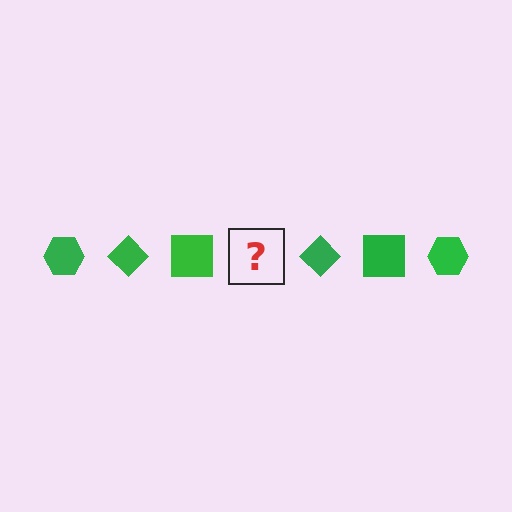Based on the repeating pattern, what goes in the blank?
The blank should be a green hexagon.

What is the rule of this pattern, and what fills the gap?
The rule is that the pattern cycles through hexagon, diamond, square shapes in green. The gap should be filled with a green hexagon.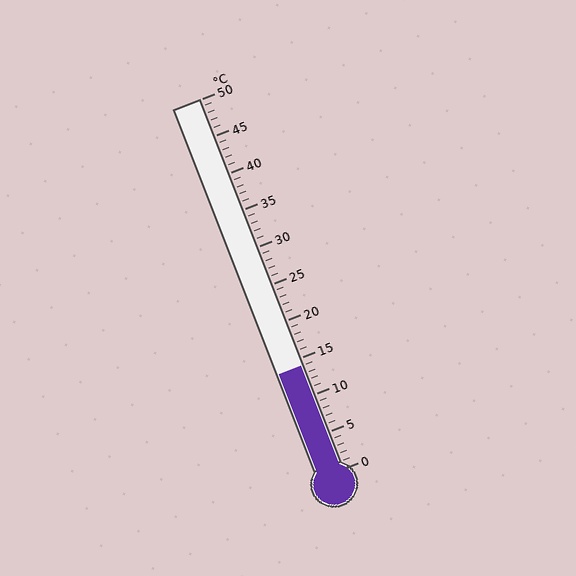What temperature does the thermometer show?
The thermometer shows approximately 14°C.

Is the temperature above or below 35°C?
The temperature is below 35°C.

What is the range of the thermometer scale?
The thermometer scale ranges from 0°C to 50°C.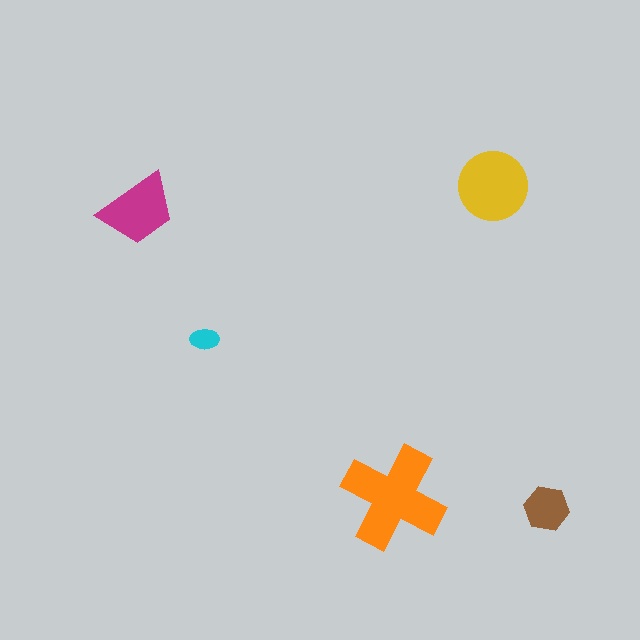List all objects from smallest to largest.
The cyan ellipse, the brown hexagon, the magenta trapezoid, the yellow circle, the orange cross.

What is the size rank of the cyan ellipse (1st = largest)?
5th.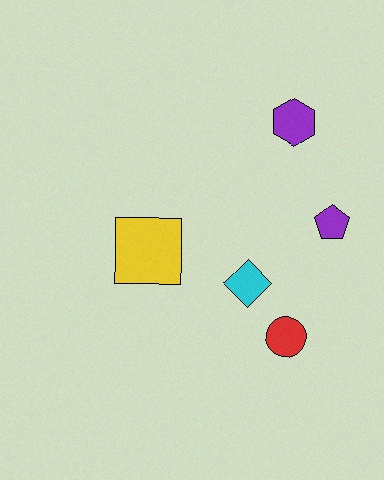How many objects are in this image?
There are 5 objects.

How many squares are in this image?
There is 1 square.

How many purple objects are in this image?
There are 2 purple objects.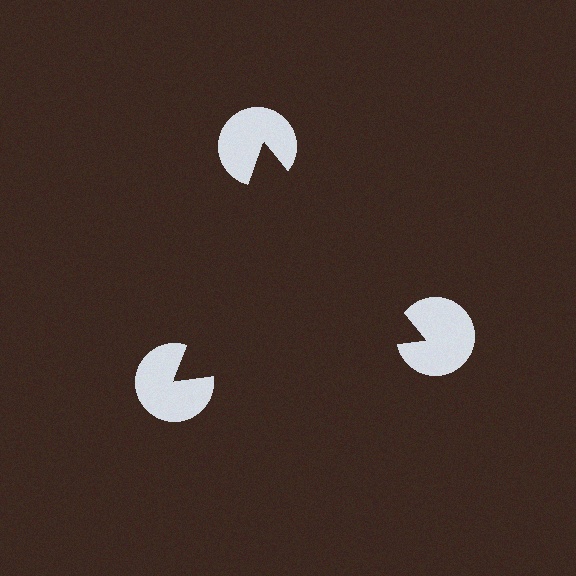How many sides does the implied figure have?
3 sides.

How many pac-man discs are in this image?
There are 3 — one at each vertex of the illusory triangle.